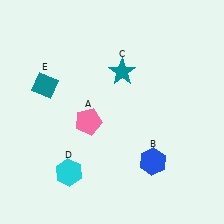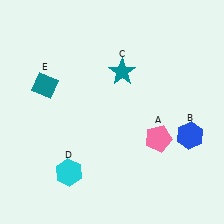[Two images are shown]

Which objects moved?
The objects that moved are: the pink pentagon (A), the blue hexagon (B).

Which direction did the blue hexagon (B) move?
The blue hexagon (B) moved right.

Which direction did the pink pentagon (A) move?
The pink pentagon (A) moved right.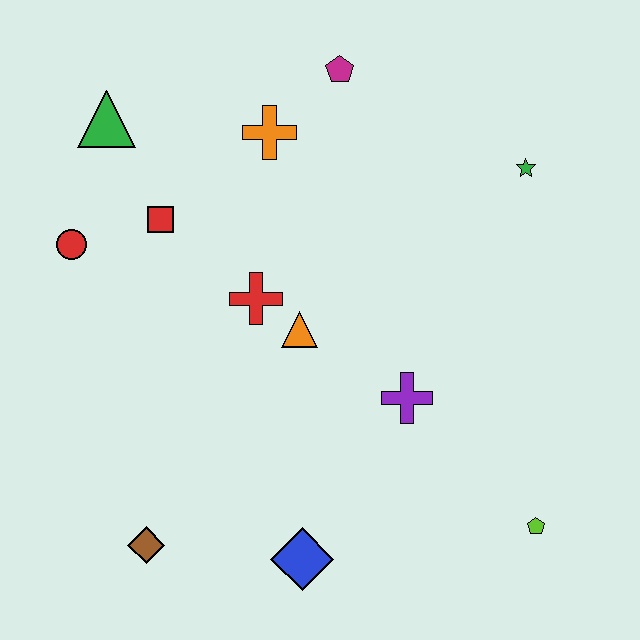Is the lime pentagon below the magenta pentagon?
Yes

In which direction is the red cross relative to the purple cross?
The red cross is to the left of the purple cross.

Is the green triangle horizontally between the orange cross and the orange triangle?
No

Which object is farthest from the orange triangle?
The lime pentagon is farthest from the orange triangle.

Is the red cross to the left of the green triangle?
No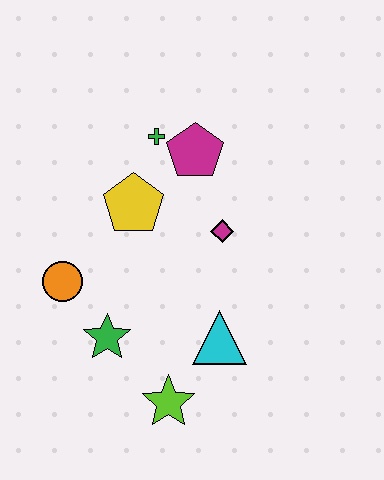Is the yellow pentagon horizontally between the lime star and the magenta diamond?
No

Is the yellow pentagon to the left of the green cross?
Yes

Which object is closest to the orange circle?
The green star is closest to the orange circle.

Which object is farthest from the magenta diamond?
The lime star is farthest from the magenta diamond.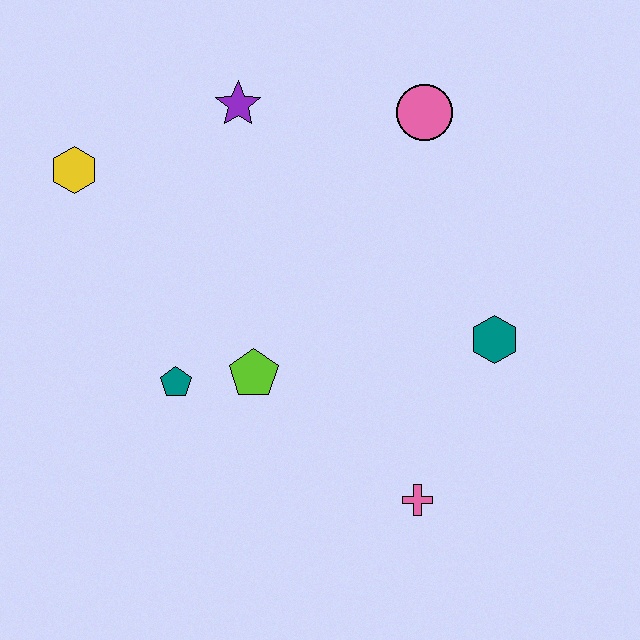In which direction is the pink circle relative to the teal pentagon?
The pink circle is above the teal pentagon.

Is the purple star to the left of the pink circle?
Yes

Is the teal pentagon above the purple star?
No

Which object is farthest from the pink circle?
The pink cross is farthest from the pink circle.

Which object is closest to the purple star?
The yellow hexagon is closest to the purple star.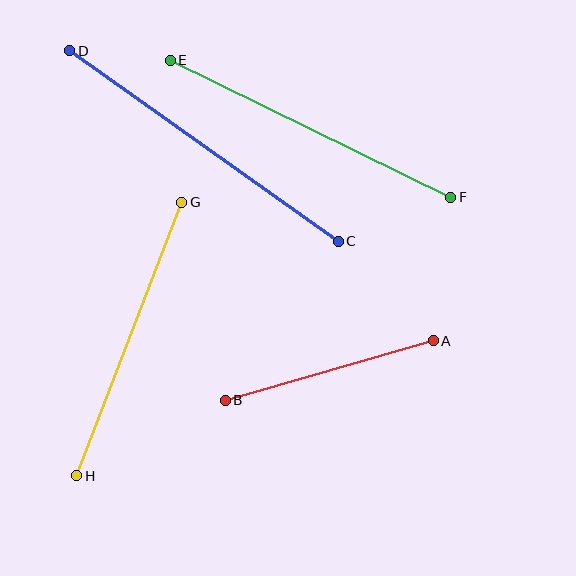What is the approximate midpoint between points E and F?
The midpoint is at approximately (310, 129) pixels.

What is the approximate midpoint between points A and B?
The midpoint is at approximately (329, 370) pixels.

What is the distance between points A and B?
The distance is approximately 216 pixels.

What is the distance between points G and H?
The distance is approximately 293 pixels.